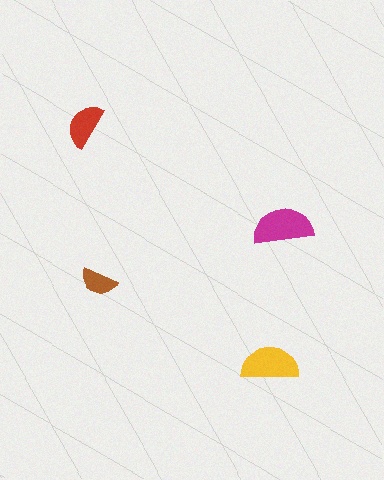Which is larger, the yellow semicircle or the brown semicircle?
The yellow one.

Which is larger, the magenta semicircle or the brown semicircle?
The magenta one.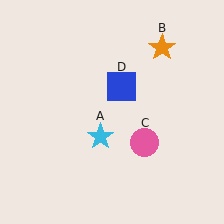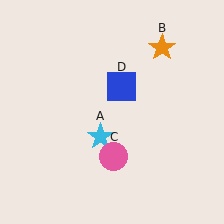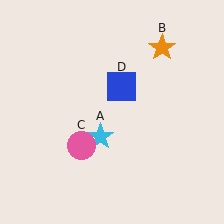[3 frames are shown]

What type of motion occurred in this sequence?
The pink circle (object C) rotated clockwise around the center of the scene.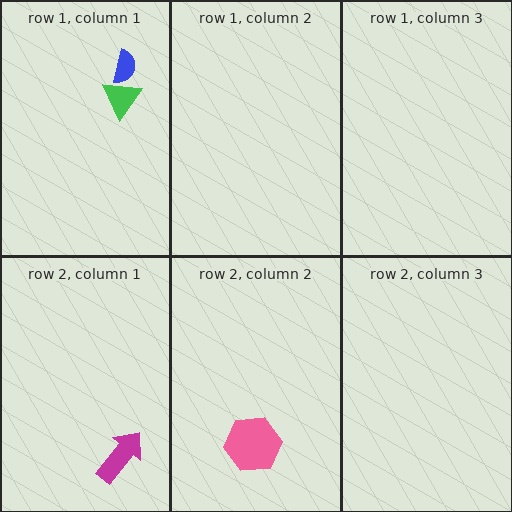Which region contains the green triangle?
The row 1, column 1 region.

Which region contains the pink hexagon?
The row 2, column 2 region.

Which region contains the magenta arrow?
The row 2, column 1 region.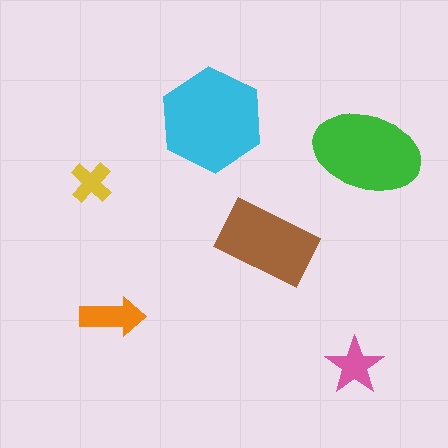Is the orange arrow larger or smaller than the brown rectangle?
Smaller.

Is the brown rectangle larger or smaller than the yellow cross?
Larger.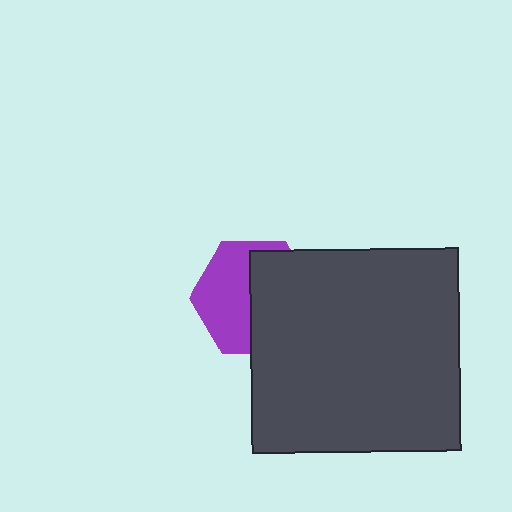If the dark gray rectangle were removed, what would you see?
You would see the complete purple hexagon.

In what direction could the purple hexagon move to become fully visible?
The purple hexagon could move left. That would shift it out from behind the dark gray rectangle entirely.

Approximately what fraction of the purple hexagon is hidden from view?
Roughly 51% of the purple hexagon is hidden behind the dark gray rectangle.